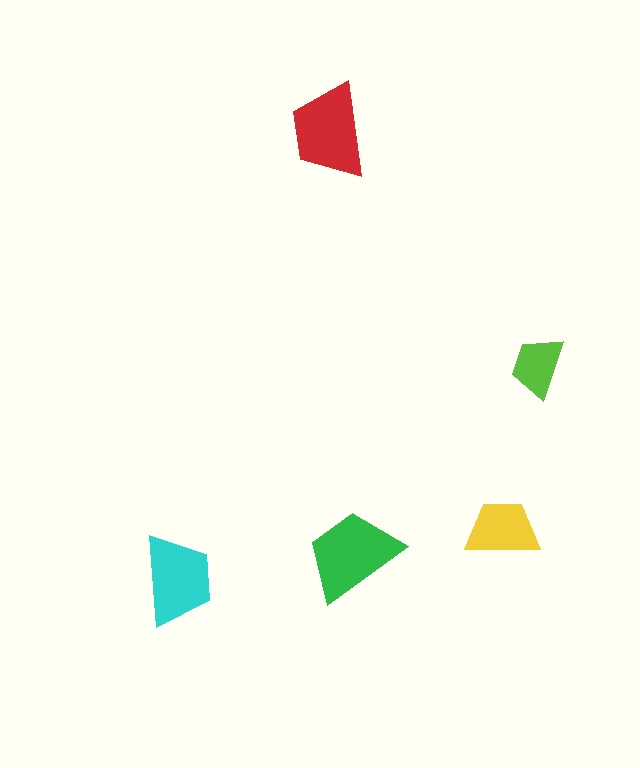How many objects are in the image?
There are 5 objects in the image.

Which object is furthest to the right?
The lime trapezoid is rightmost.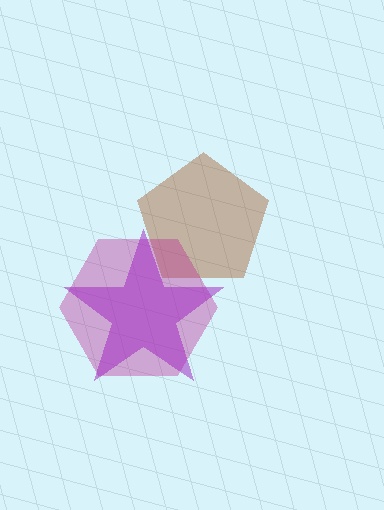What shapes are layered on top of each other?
The layered shapes are: a brown pentagon, a magenta hexagon, a purple star.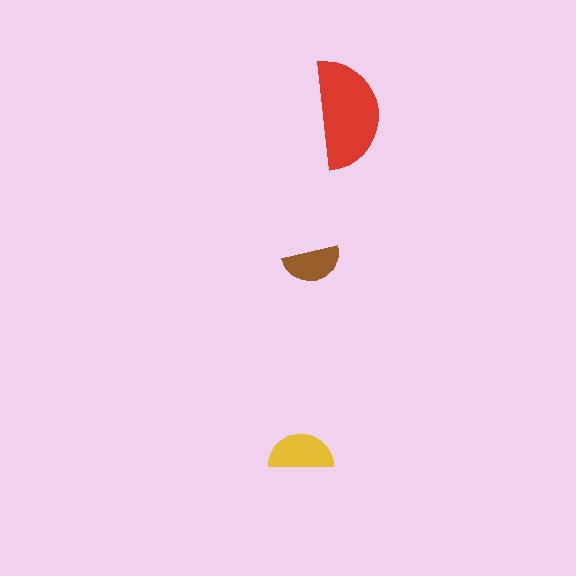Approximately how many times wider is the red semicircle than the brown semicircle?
About 2 times wider.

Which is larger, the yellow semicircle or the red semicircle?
The red one.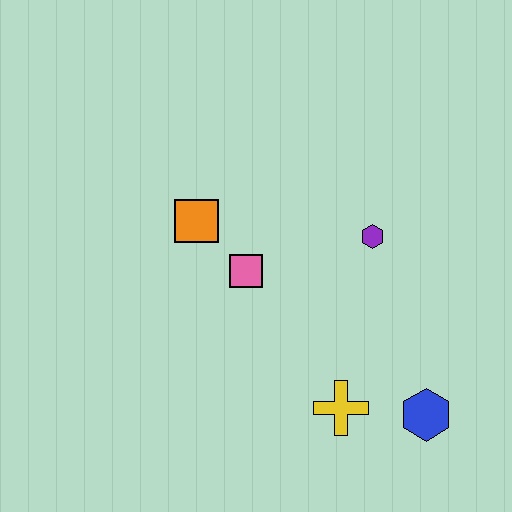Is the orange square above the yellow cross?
Yes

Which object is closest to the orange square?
The pink square is closest to the orange square.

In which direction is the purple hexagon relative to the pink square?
The purple hexagon is to the right of the pink square.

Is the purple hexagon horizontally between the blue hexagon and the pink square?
Yes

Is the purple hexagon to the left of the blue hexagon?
Yes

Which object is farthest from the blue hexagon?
The orange square is farthest from the blue hexagon.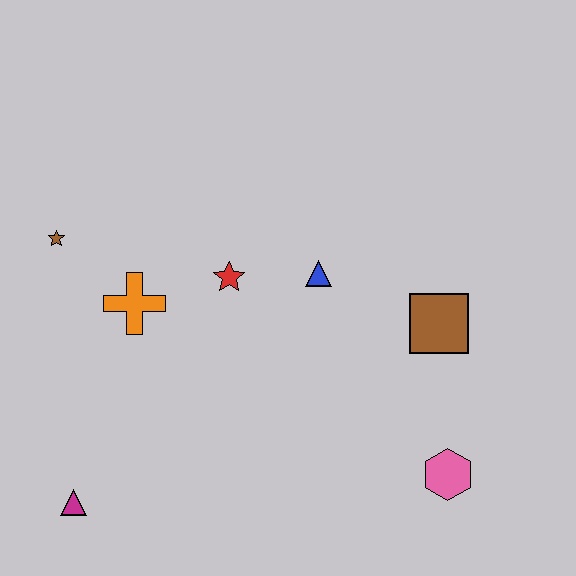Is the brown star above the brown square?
Yes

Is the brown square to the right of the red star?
Yes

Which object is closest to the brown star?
The orange cross is closest to the brown star.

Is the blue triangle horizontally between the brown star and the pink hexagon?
Yes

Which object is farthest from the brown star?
The pink hexagon is farthest from the brown star.